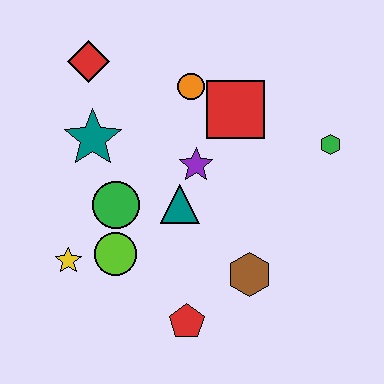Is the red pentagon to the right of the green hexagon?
No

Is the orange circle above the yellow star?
Yes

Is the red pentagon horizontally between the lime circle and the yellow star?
No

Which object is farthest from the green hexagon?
The yellow star is farthest from the green hexagon.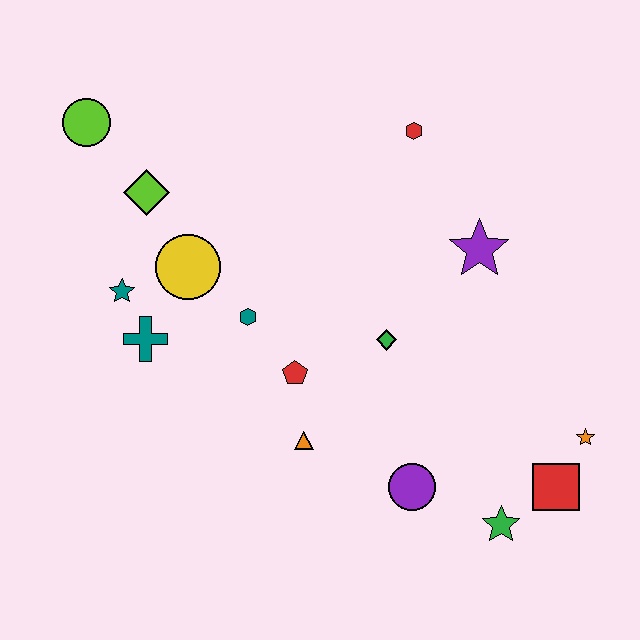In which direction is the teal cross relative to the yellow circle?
The teal cross is below the yellow circle.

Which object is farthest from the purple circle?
The lime circle is farthest from the purple circle.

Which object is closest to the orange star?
The red square is closest to the orange star.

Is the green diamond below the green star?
No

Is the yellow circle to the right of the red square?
No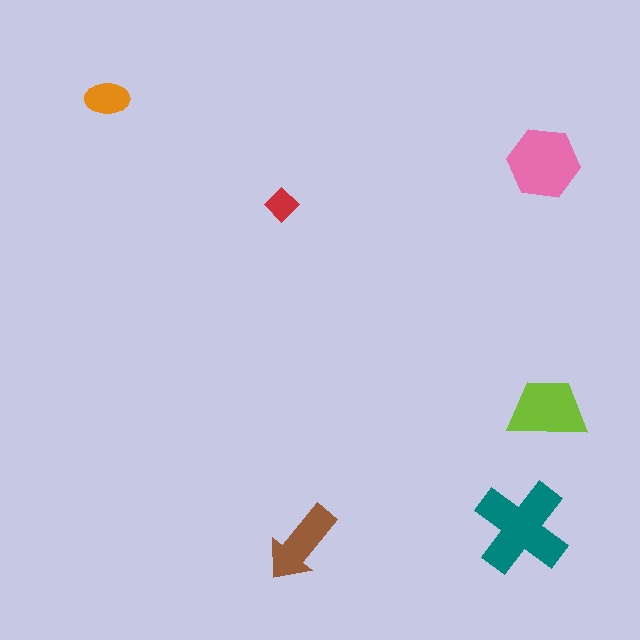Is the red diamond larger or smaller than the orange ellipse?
Smaller.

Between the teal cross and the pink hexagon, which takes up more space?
The teal cross.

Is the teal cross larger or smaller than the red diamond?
Larger.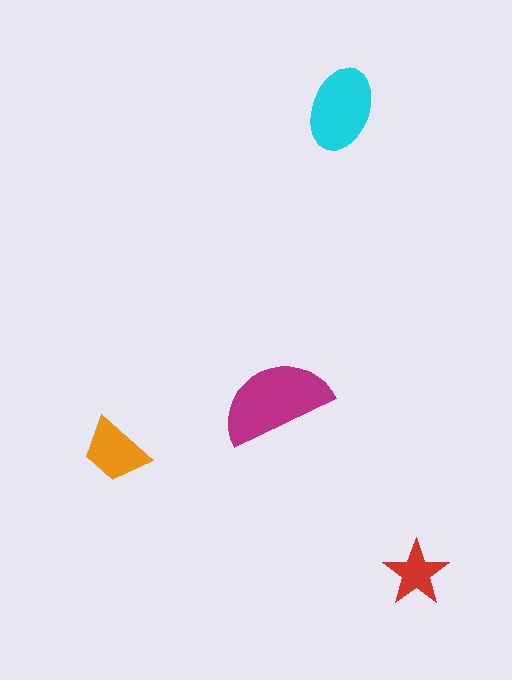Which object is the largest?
The magenta semicircle.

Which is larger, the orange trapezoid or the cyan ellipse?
The cyan ellipse.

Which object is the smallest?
The red star.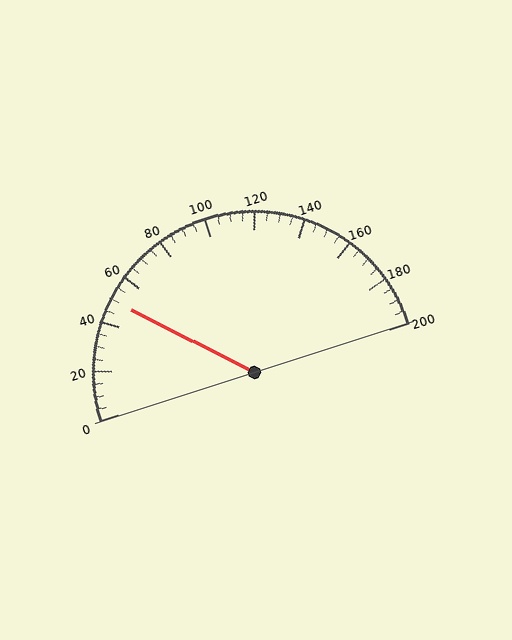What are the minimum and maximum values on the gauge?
The gauge ranges from 0 to 200.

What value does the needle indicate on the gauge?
The needle indicates approximately 50.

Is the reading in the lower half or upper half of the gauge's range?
The reading is in the lower half of the range (0 to 200).